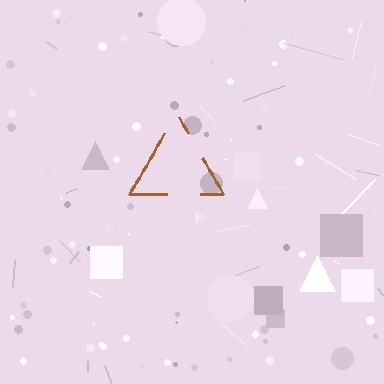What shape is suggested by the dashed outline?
The dashed outline suggests a triangle.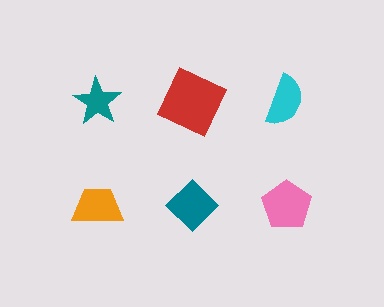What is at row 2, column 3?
A pink pentagon.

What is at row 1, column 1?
A teal star.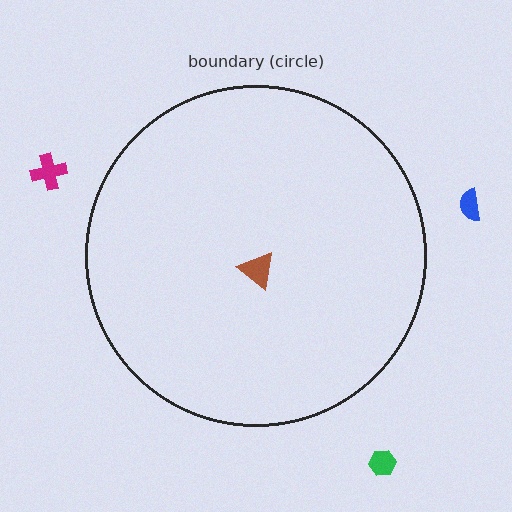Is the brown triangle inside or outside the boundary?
Inside.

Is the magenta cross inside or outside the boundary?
Outside.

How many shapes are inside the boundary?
1 inside, 3 outside.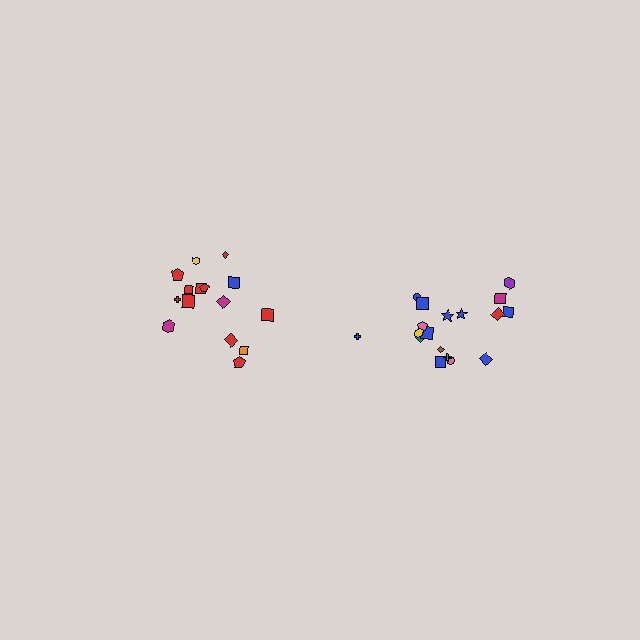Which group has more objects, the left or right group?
The right group.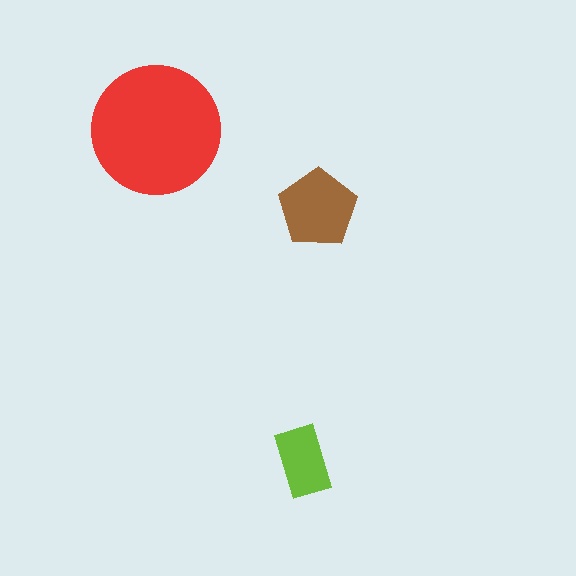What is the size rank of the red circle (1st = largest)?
1st.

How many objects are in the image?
There are 3 objects in the image.